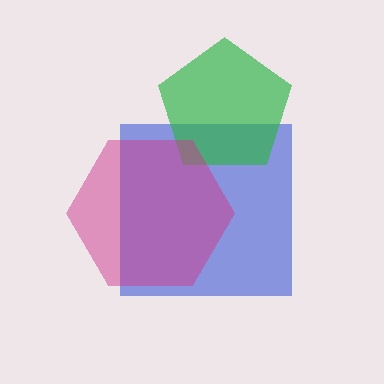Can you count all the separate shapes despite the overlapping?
Yes, there are 3 separate shapes.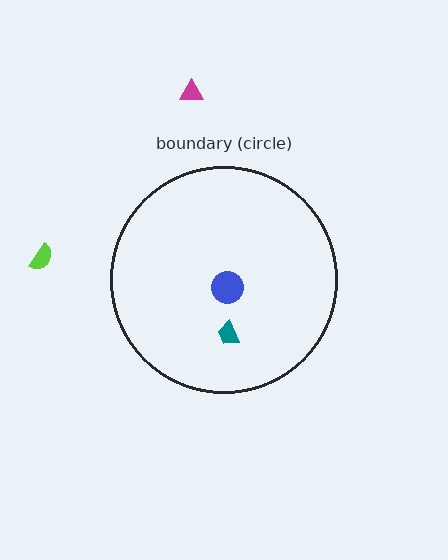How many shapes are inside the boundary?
2 inside, 2 outside.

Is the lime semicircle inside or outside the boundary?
Outside.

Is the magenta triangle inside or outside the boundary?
Outside.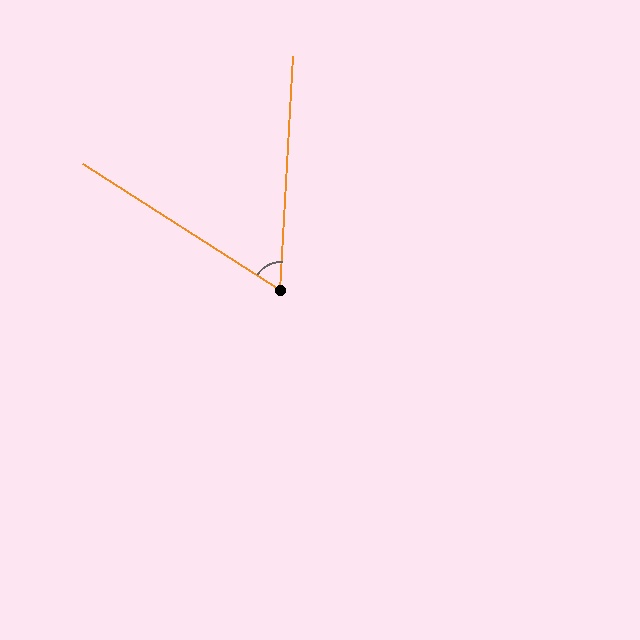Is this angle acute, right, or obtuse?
It is acute.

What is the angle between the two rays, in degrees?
Approximately 61 degrees.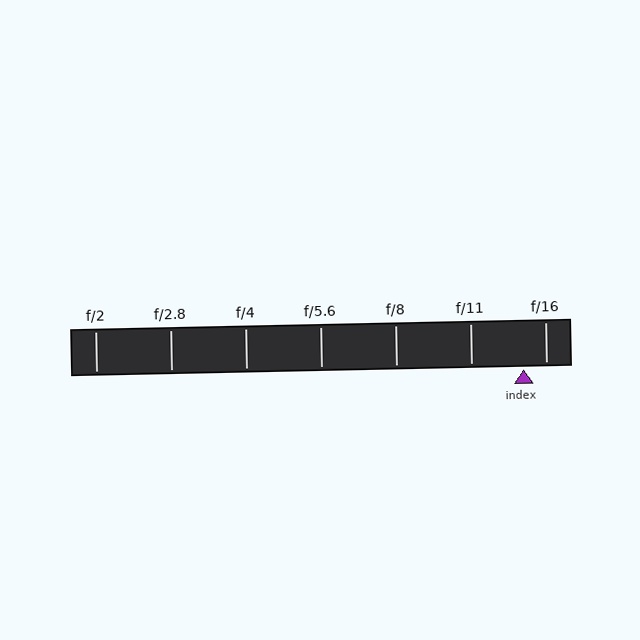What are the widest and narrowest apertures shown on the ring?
The widest aperture shown is f/2 and the narrowest is f/16.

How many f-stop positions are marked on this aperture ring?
There are 7 f-stop positions marked.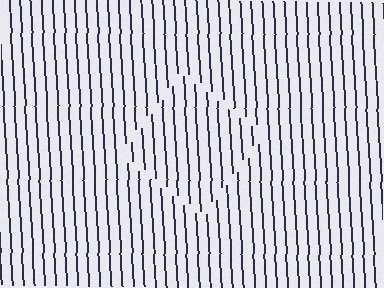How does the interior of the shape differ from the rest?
The interior of the shape contains the same grating, shifted by half a period — the contour is defined by the phase discontinuity where line-ends from the inner and outer gratings abut.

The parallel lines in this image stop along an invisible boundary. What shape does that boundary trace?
An illusory square. The interior of the shape contains the same grating, shifted by half a period — the contour is defined by the phase discontinuity where line-ends from the inner and outer gratings abut.